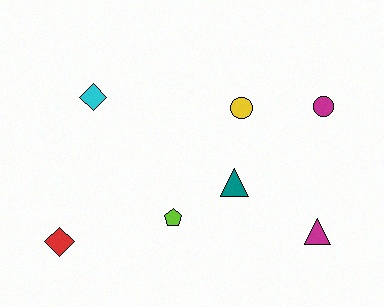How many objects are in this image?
There are 7 objects.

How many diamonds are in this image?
There are 2 diamonds.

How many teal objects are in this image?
There is 1 teal object.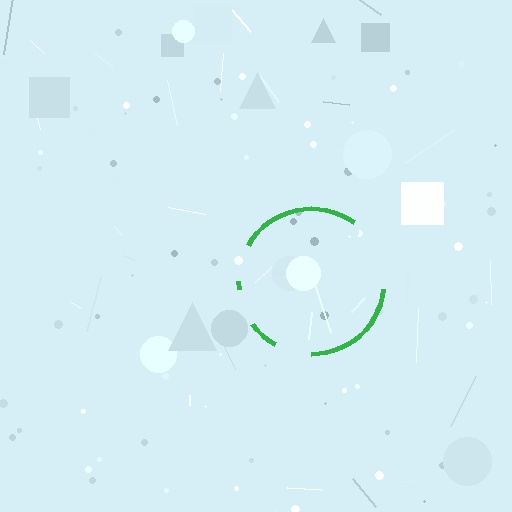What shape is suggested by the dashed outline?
The dashed outline suggests a circle.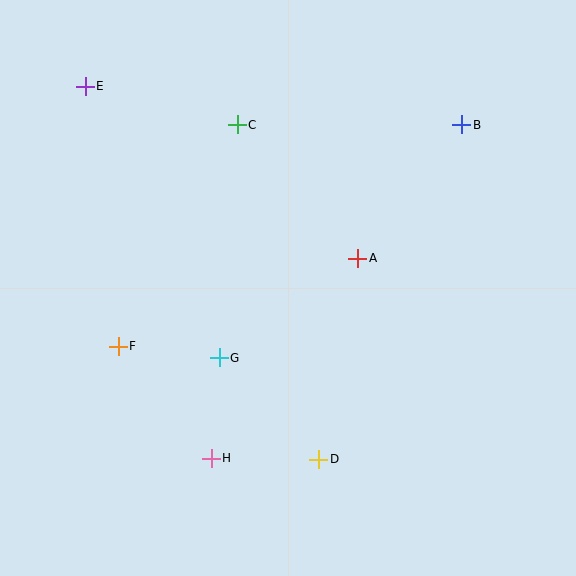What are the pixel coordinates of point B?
Point B is at (462, 125).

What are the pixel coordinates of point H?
Point H is at (211, 458).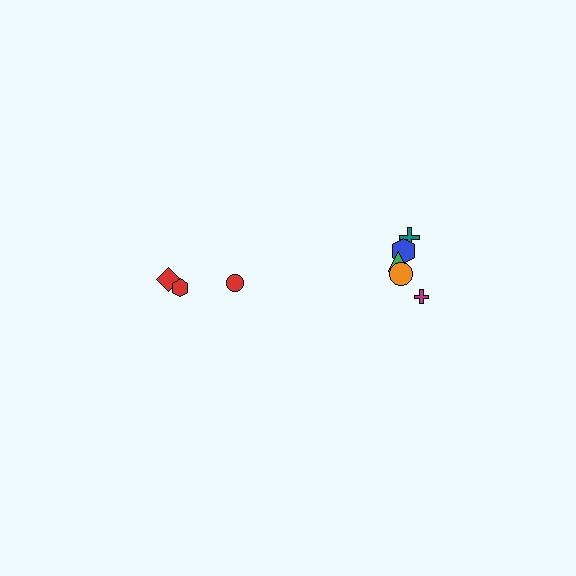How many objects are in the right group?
There are 5 objects.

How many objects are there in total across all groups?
There are 8 objects.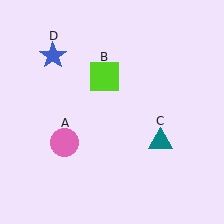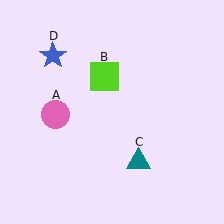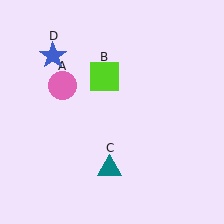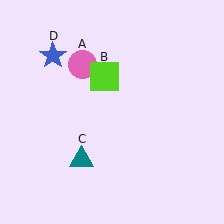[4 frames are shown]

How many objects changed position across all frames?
2 objects changed position: pink circle (object A), teal triangle (object C).